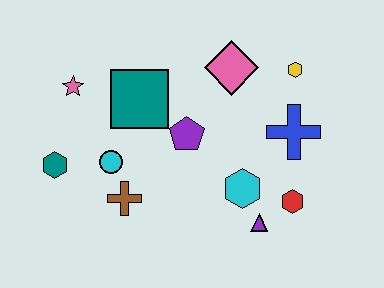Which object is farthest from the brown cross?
The yellow hexagon is farthest from the brown cross.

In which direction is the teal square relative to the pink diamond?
The teal square is to the left of the pink diamond.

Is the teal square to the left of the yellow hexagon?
Yes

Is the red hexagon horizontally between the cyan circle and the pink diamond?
No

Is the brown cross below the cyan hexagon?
Yes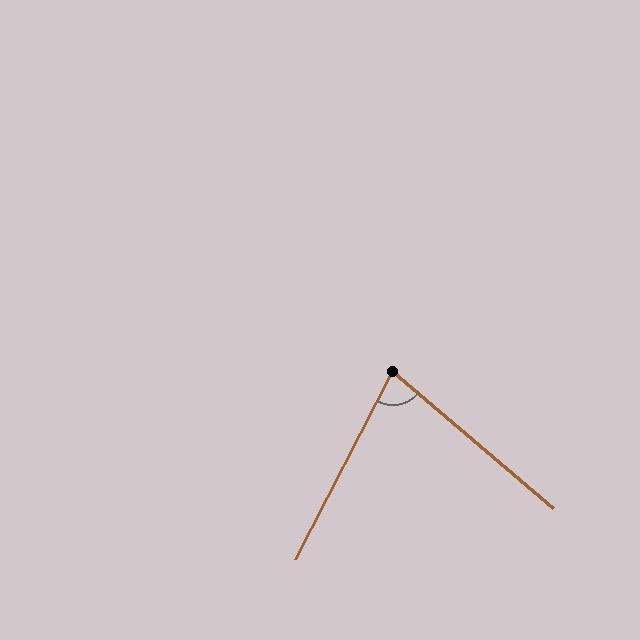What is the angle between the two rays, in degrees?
Approximately 77 degrees.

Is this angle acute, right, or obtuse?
It is acute.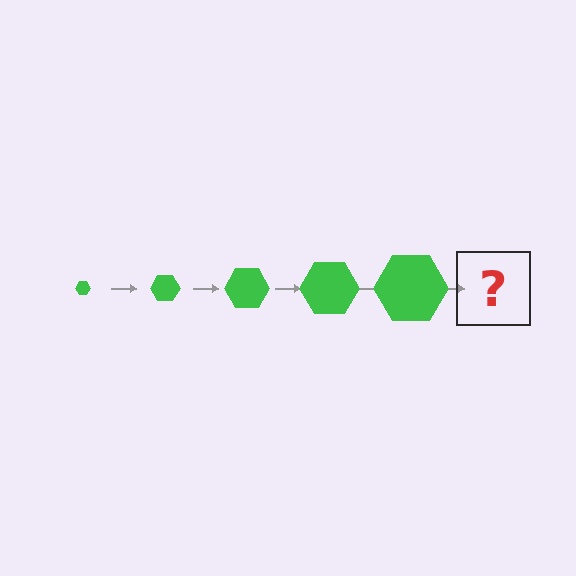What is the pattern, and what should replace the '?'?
The pattern is that the hexagon gets progressively larger each step. The '?' should be a green hexagon, larger than the previous one.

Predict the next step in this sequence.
The next step is a green hexagon, larger than the previous one.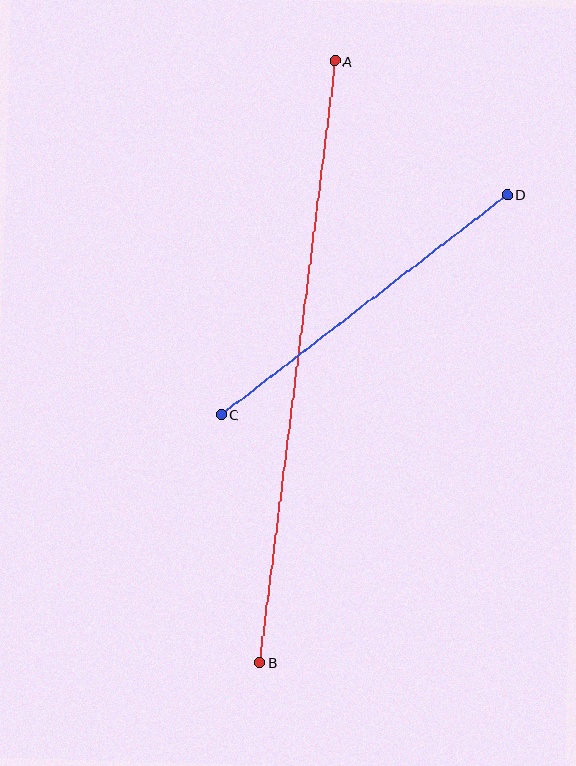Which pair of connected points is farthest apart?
Points A and B are farthest apart.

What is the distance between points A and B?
The distance is approximately 607 pixels.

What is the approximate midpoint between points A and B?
The midpoint is at approximately (297, 362) pixels.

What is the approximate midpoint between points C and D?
The midpoint is at approximately (364, 305) pixels.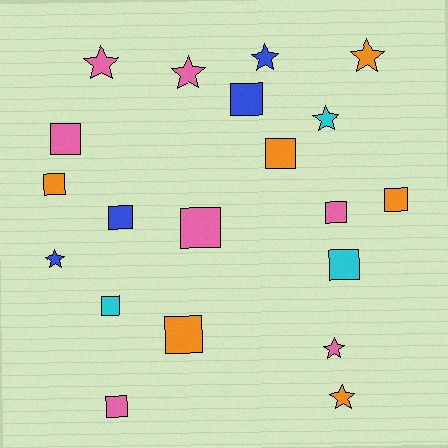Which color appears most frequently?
Pink, with 7 objects.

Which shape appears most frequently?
Square, with 12 objects.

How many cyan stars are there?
There is 1 cyan star.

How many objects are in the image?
There are 20 objects.